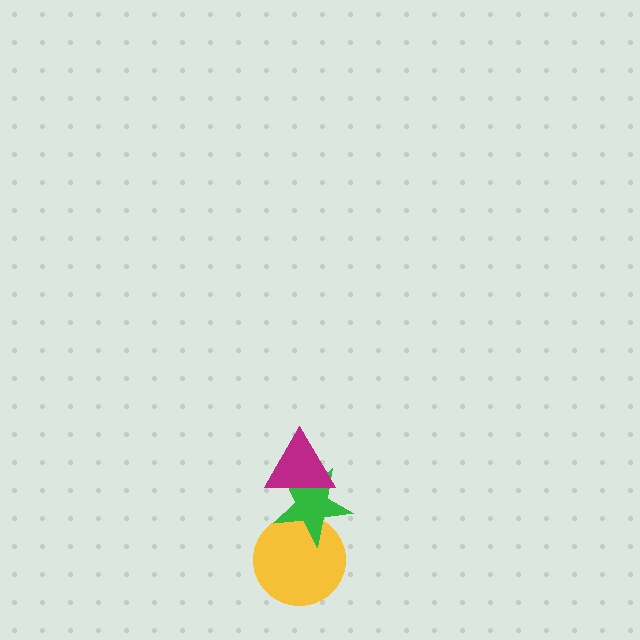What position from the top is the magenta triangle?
The magenta triangle is 1st from the top.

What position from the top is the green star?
The green star is 2nd from the top.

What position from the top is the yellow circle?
The yellow circle is 3rd from the top.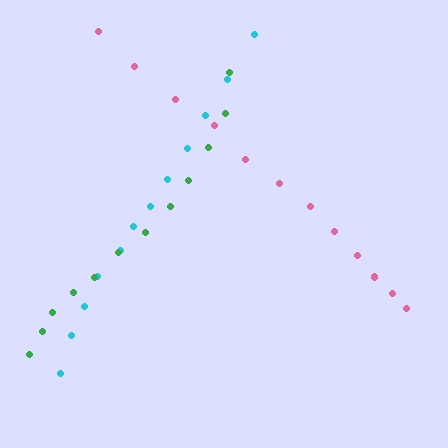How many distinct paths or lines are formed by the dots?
There are 3 distinct paths.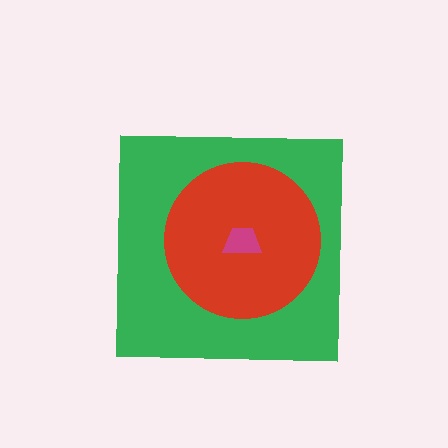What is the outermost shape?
The green square.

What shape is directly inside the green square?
The red circle.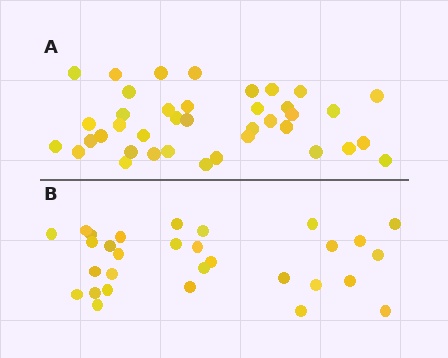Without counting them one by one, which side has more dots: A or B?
Region A (the top region) has more dots.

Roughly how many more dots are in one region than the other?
Region A has roughly 8 or so more dots than region B.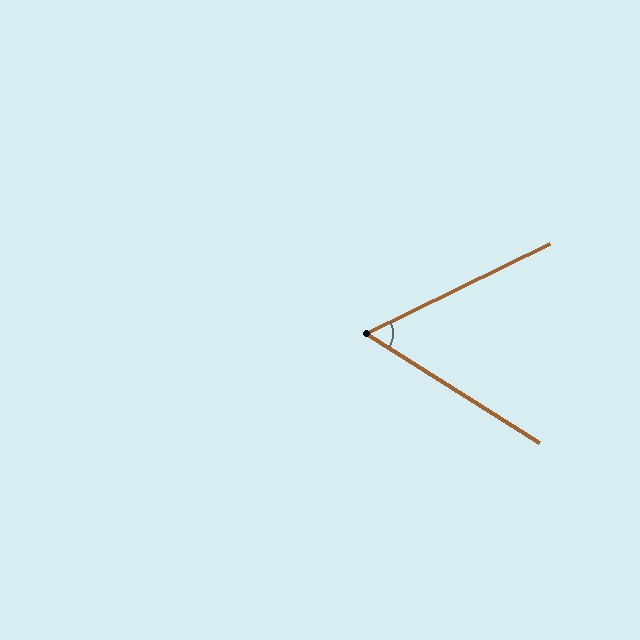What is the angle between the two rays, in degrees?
Approximately 58 degrees.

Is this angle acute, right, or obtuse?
It is acute.